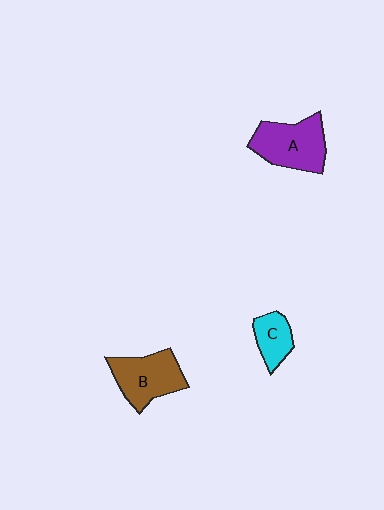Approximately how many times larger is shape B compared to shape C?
Approximately 1.8 times.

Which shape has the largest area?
Shape A (purple).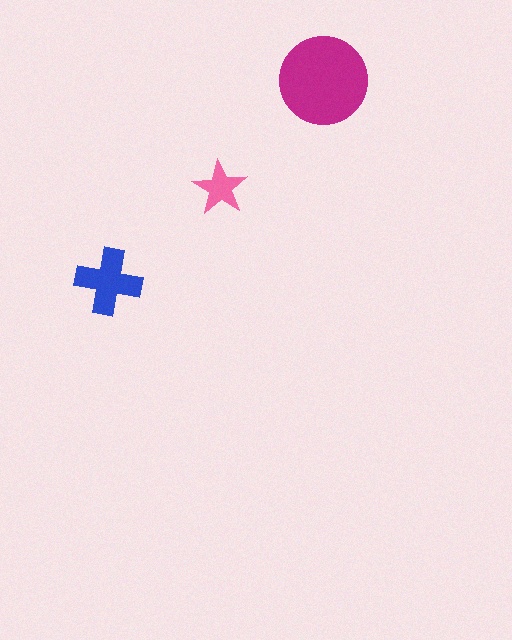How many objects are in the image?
There are 3 objects in the image.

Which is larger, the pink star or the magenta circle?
The magenta circle.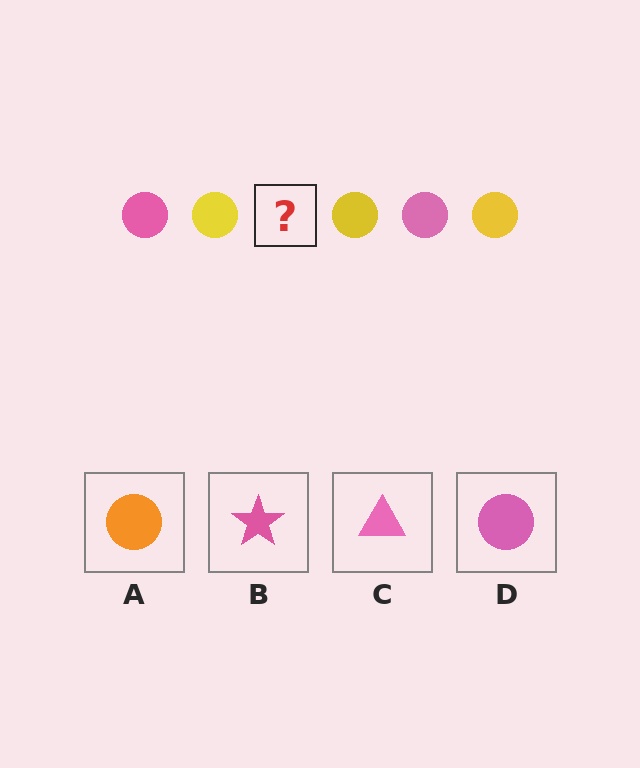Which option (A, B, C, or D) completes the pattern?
D.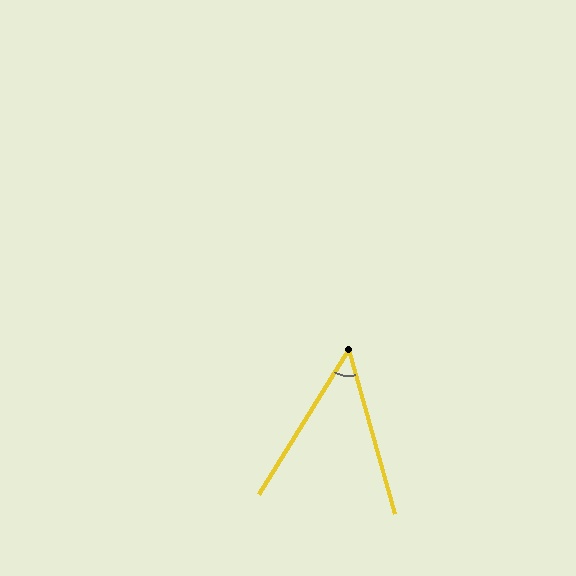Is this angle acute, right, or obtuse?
It is acute.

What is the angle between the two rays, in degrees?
Approximately 47 degrees.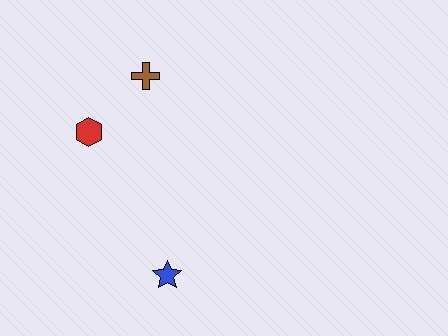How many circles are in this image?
There are no circles.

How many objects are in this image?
There are 3 objects.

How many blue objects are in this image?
There is 1 blue object.